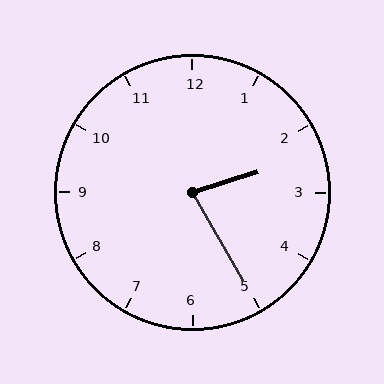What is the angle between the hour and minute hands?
Approximately 78 degrees.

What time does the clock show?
2:25.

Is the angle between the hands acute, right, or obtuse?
It is acute.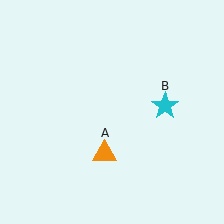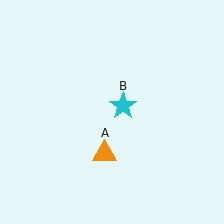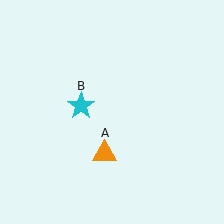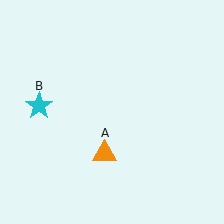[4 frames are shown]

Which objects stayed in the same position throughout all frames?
Orange triangle (object A) remained stationary.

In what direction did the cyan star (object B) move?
The cyan star (object B) moved left.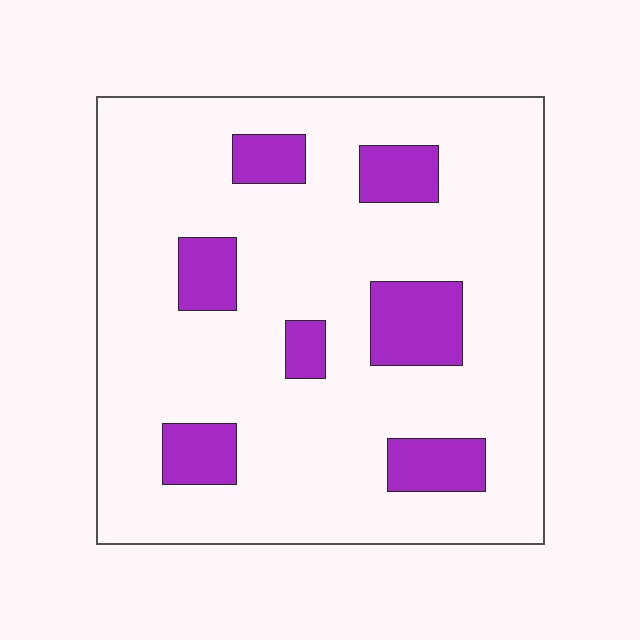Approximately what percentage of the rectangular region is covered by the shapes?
Approximately 15%.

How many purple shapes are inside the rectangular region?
7.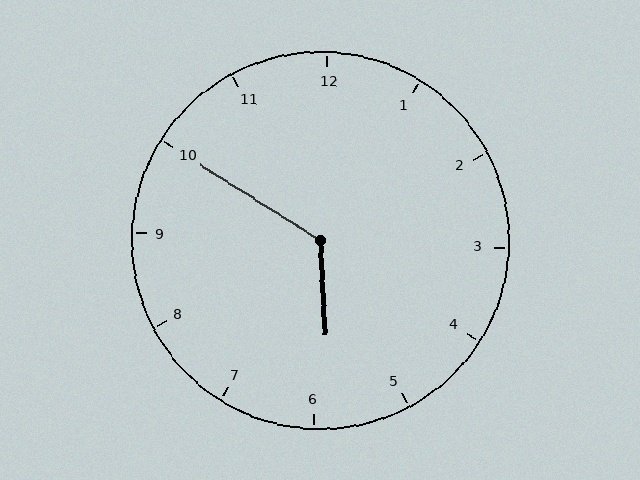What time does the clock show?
5:50.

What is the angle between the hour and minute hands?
Approximately 125 degrees.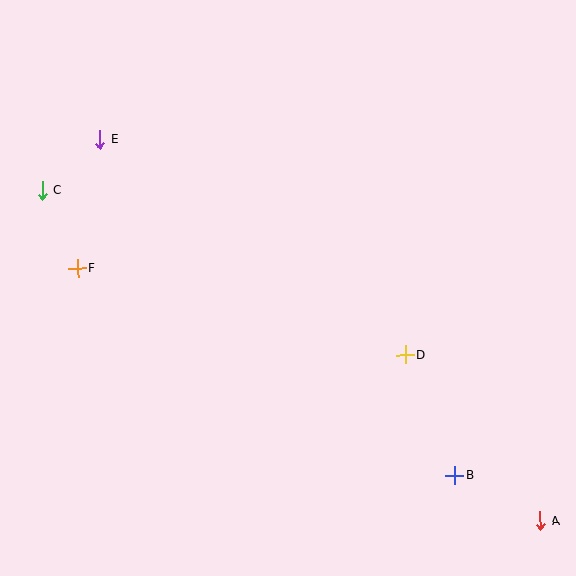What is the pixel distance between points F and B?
The distance between F and B is 430 pixels.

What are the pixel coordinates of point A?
Point A is at (540, 521).